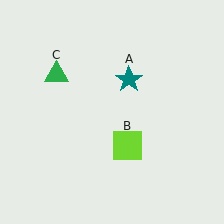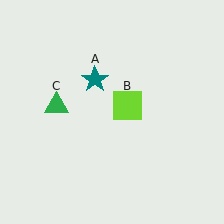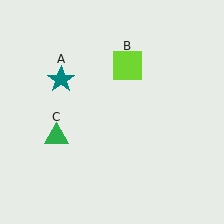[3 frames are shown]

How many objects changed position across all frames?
3 objects changed position: teal star (object A), lime square (object B), green triangle (object C).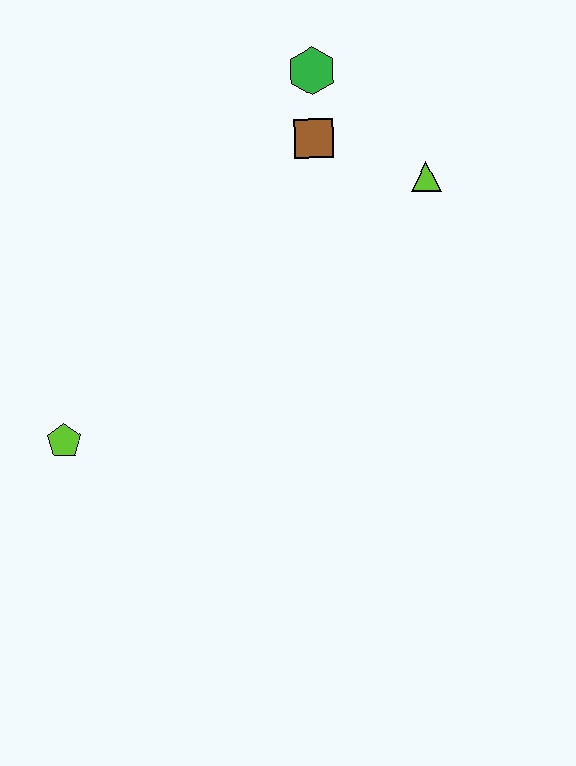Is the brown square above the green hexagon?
No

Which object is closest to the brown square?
The green hexagon is closest to the brown square.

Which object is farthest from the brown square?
The lime pentagon is farthest from the brown square.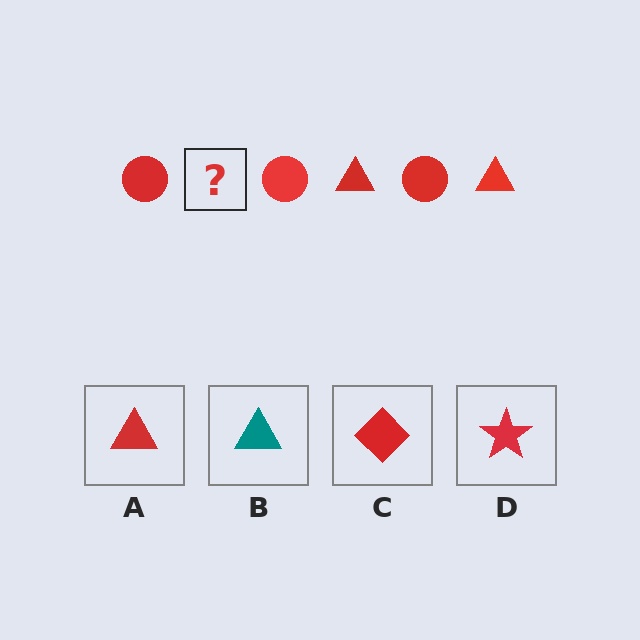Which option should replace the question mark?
Option A.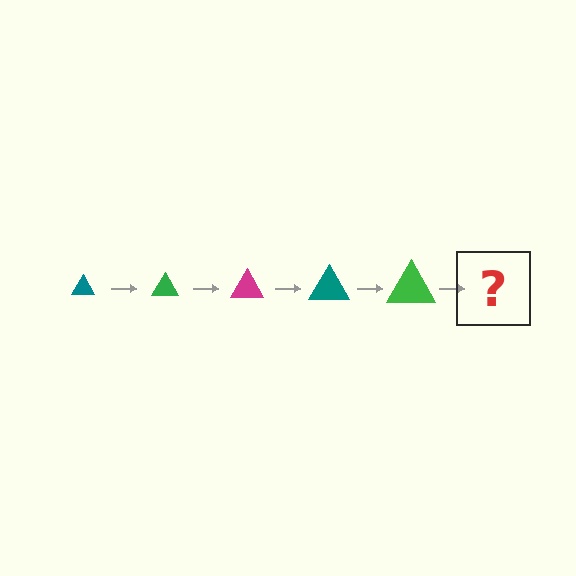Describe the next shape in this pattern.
It should be a magenta triangle, larger than the previous one.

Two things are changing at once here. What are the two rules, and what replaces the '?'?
The two rules are that the triangle grows larger each step and the color cycles through teal, green, and magenta. The '?' should be a magenta triangle, larger than the previous one.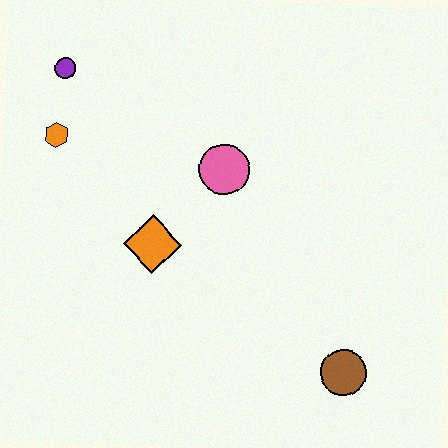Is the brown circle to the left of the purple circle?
No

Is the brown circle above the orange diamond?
No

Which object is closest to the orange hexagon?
The purple circle is closest to the orange hexagon.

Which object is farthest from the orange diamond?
The brown circle is farthest from the orange diamond.